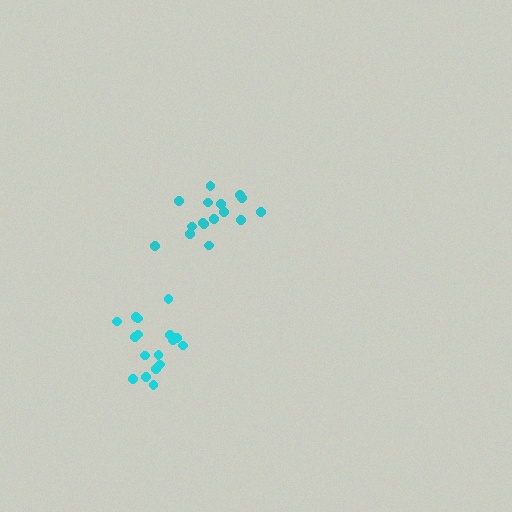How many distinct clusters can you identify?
There are 2 distinct clusters.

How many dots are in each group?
Group 1: 16 dots, Group 2: 17 dots (33 total).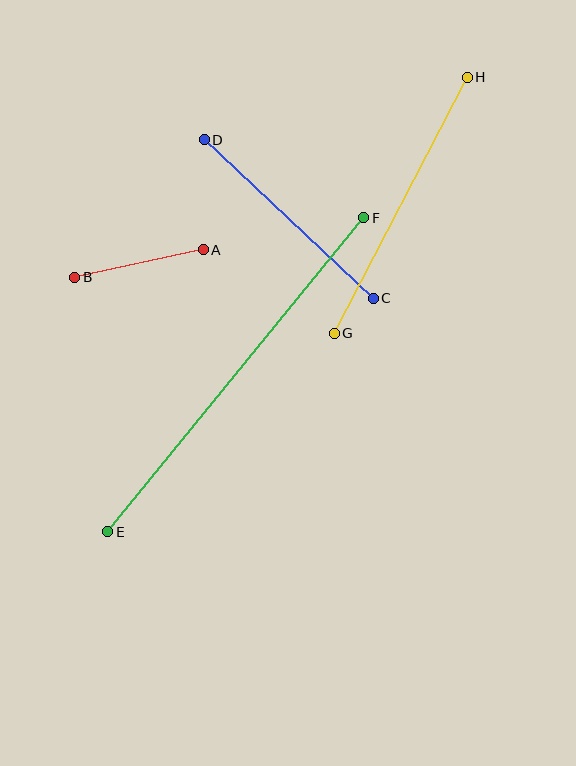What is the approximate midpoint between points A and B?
The midpoint is at approximately (139, 263) pixels.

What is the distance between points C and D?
The distance is approximately 232 pixels.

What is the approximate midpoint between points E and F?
The midpoint is at approximately (236, 375) pixels.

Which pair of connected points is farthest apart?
Points E and F are farthest apart.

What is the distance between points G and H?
The distance is approximately 289 pixels.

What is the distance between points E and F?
The distance is approximately 405 pixels.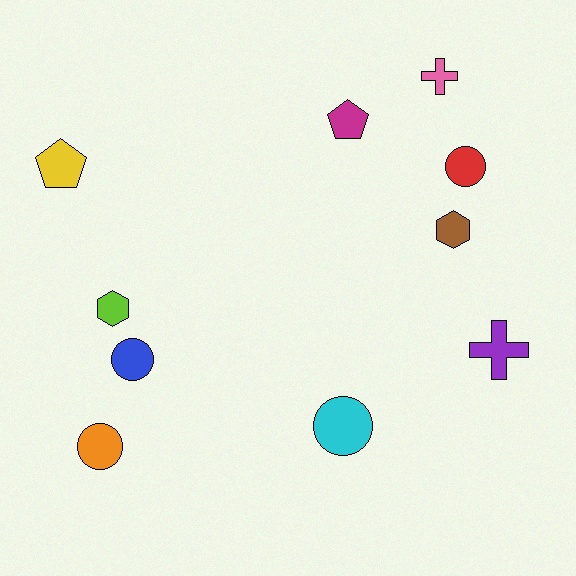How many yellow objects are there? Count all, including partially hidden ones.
There is 1 yellow object.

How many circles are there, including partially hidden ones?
There are 4 circles.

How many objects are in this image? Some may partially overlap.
There are 10 objects.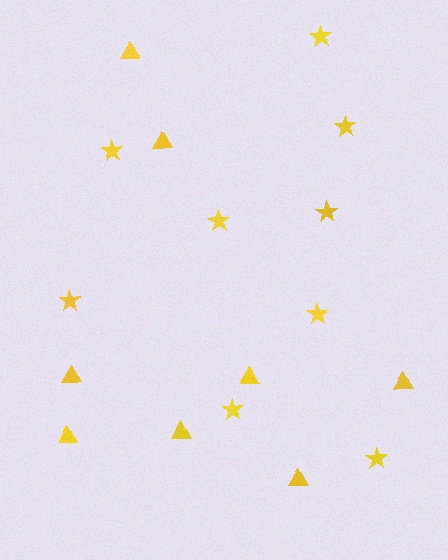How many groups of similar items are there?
There are 2 groups: one group of stars (9) and one group of triangles (8).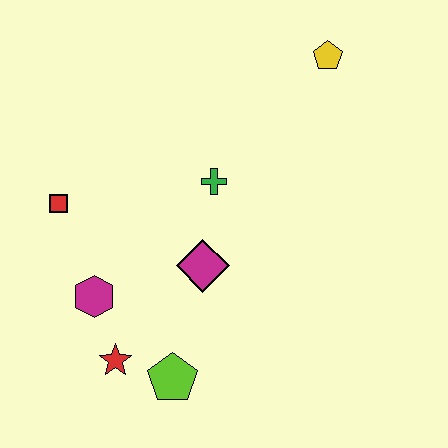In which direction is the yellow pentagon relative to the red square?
The yellow pentagon is to the right of the red square.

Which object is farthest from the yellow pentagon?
The red star is farthest from the yellow pentagon.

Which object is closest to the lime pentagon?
The red star is closest to the lime pentagon.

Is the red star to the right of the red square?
Yes